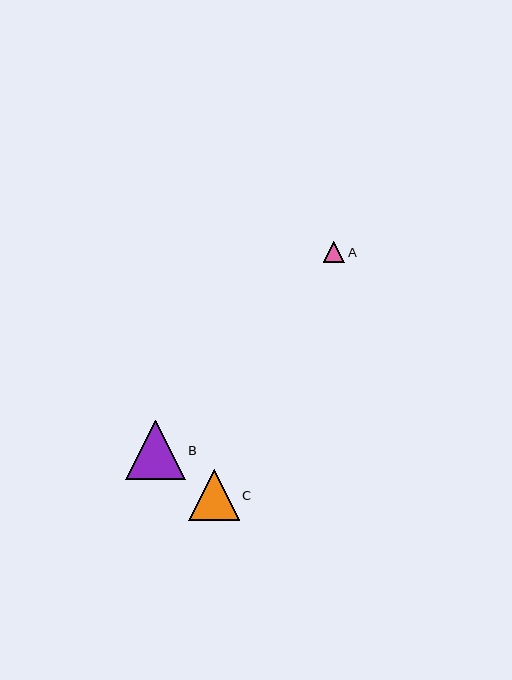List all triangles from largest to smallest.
From largest to smallest: B, C, A.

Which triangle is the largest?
Triangle B is the largest with a size of approximately 60 pixels.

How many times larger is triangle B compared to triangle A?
Triangle B is approximately 2.8 times the size of triangle A.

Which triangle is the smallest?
Triangle A is the smallest with a size of approximately 21 pixels.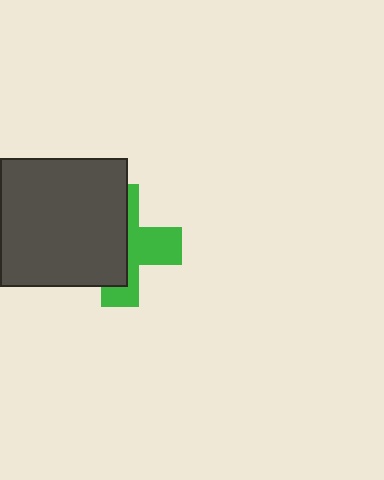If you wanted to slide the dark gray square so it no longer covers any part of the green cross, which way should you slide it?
Slide it left — that is the most direct way to separate the two shapes.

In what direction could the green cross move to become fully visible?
The green cross could move right. That would shift it out from behind the dark gray square entirely.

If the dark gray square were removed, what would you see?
You would see the complete green cross.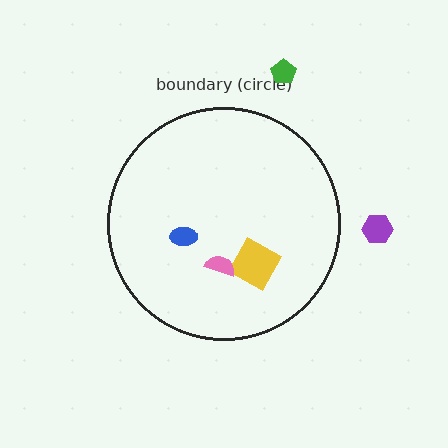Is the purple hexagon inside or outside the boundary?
Outside.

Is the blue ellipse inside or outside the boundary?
Inside.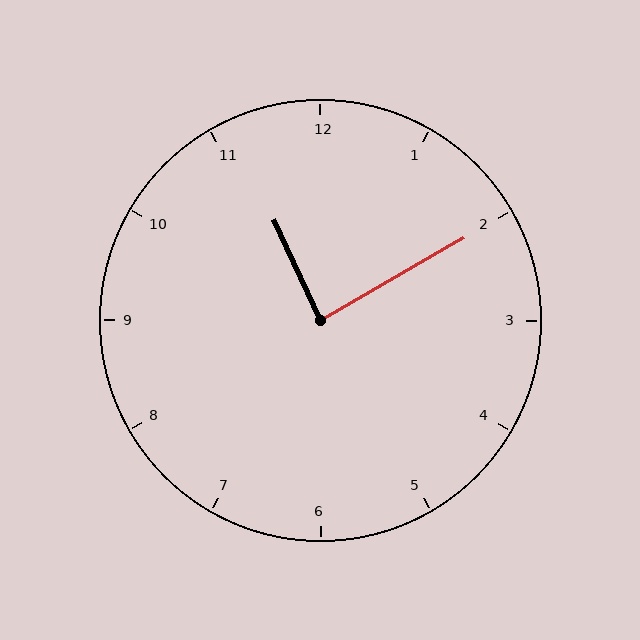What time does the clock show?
11:10.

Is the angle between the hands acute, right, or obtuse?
It is right.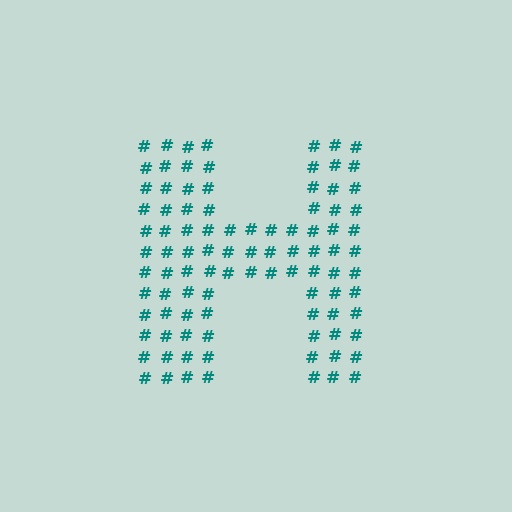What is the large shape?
The large shape is the letter H.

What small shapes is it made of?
It is made of small hash symbols.